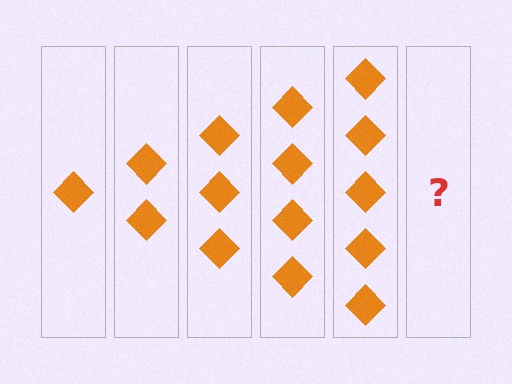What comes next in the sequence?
The next element should be 6 diamonds.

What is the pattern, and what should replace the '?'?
The pattern is that each step adds one more diamond. The '?' should be 6 diamonds.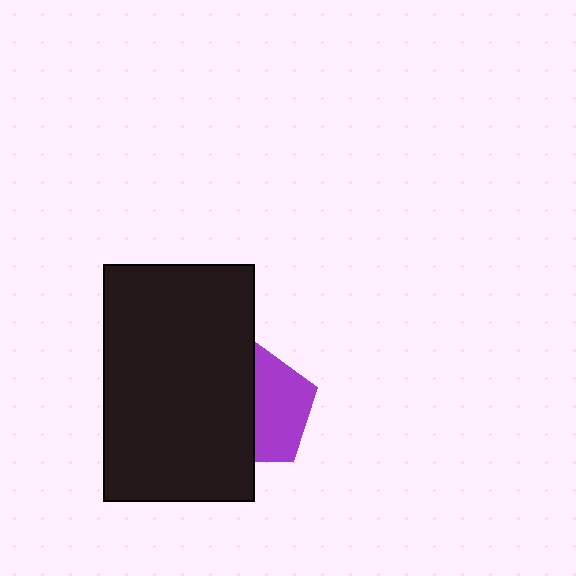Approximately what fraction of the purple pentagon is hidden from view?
Roughly 51% of the purple pentagon is hidden behind the black rectangle.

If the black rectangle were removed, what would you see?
You would see the complete purple pentagon.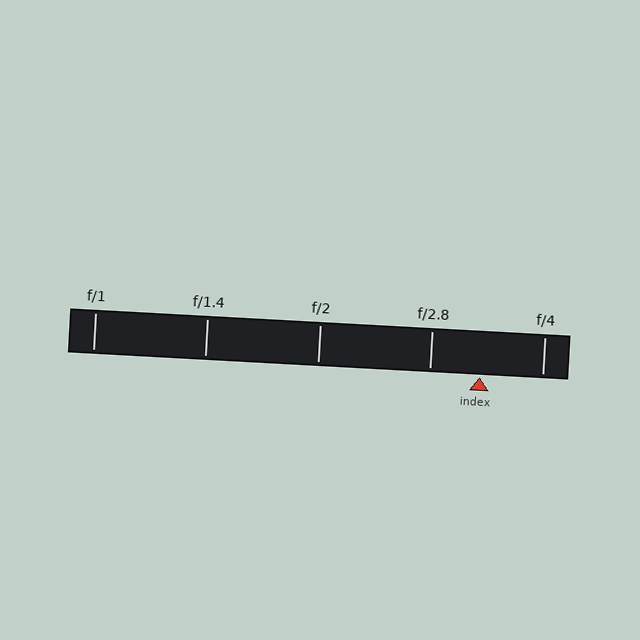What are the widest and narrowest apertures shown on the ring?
The widest aperture shown is f/1 and the narrowest is f/4.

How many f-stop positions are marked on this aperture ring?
There are 5 f-stop positions marked.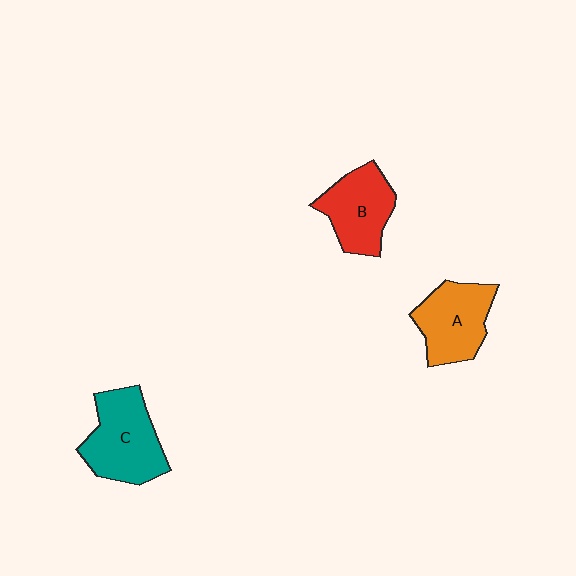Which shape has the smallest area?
Shape B (red).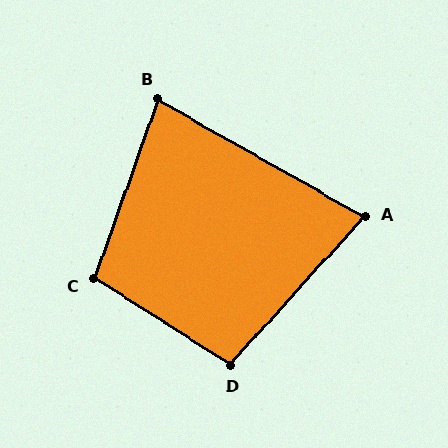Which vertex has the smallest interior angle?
A, at approximately 77 degrees.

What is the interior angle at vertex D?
Approximately 100 degrees (obtuse).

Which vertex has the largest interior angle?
C, at approximately 103 degrees.